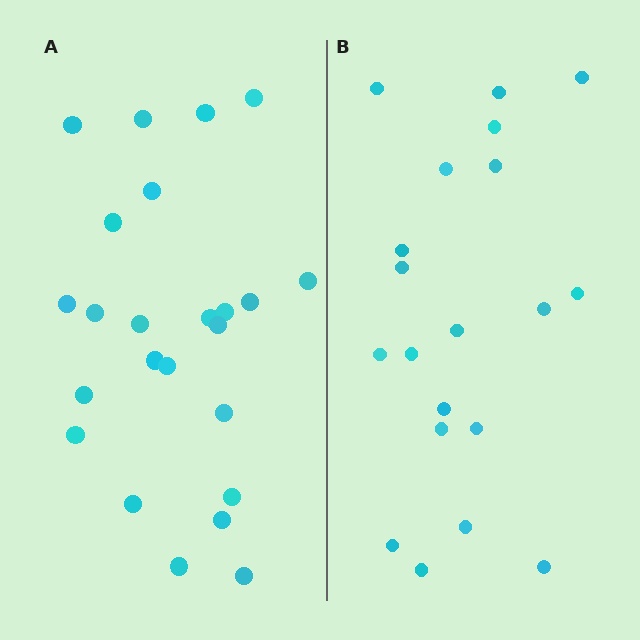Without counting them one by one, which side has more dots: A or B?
Region A (the left region) has more dots.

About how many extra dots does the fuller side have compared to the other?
Region A has about 4 more dots than region B.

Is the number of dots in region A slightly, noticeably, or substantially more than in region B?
Region A has only slightly more — the two regions are fairly close. The ratio is roughly 1.2 to 1.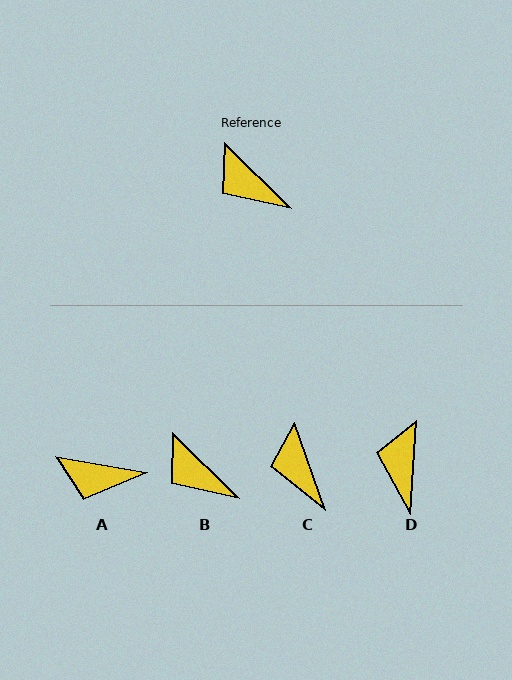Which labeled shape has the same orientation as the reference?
B.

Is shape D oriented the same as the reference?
No, it is off by about 50 degrees.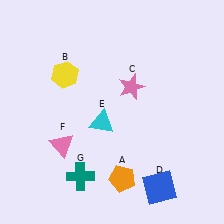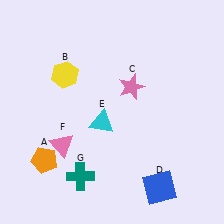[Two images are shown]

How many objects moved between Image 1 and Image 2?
1 object moved between the two images.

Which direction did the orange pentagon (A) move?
The orange pentagon (A) moved left.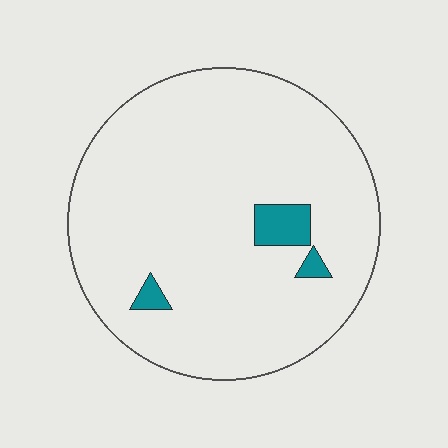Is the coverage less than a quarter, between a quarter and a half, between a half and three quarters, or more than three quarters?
Less than a quarter.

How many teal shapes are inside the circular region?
3.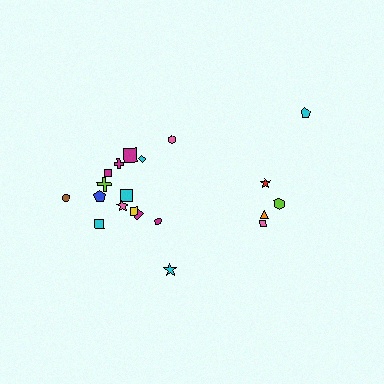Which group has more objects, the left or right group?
The left group.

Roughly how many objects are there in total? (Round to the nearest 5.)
Roughly 20 objects in total.